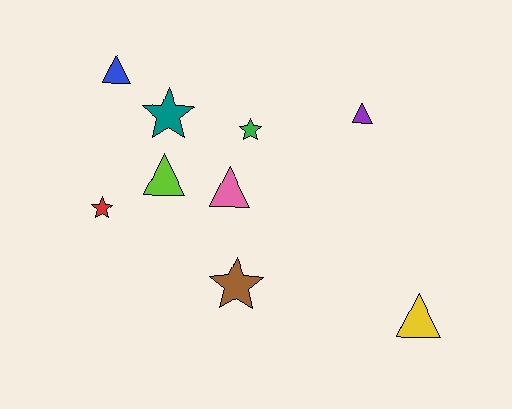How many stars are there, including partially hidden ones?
There are 4 stars.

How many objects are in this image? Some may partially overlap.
There are 9 objects.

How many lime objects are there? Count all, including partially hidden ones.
There is 1 lime object.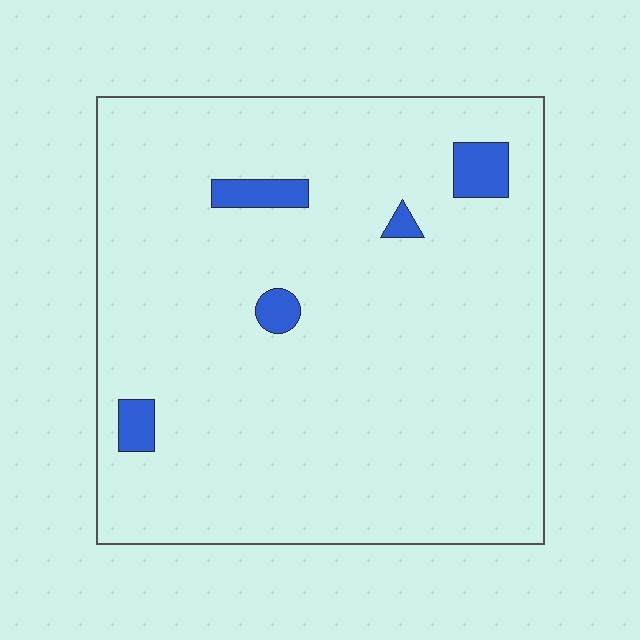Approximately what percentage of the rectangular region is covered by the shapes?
Approximately 5%.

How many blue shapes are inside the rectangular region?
5.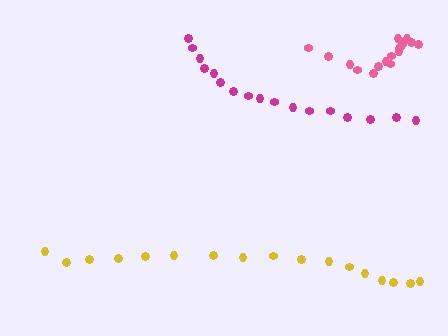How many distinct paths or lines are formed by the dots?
There are 3 distinct paths.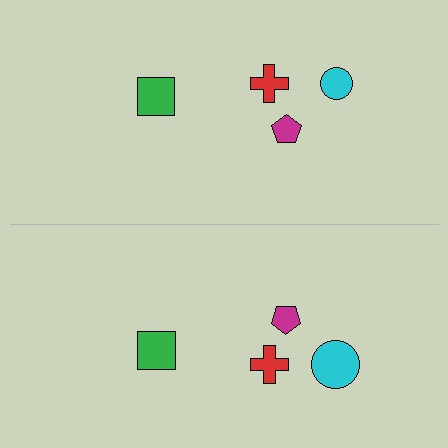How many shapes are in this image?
There are 8 shapes in this image.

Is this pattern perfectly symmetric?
No, the pattern is not perfectly symmetric. The cyan circle on the bottom side has a different size than its mirror counterpart.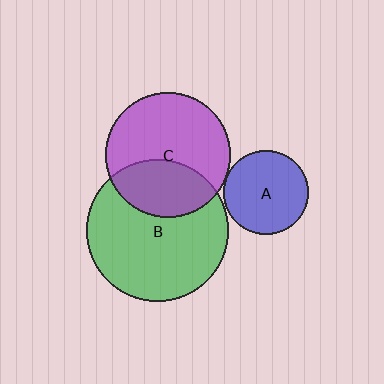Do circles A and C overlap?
Yes.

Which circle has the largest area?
Circle B (green).